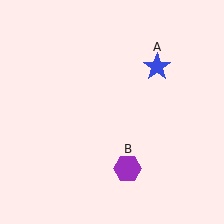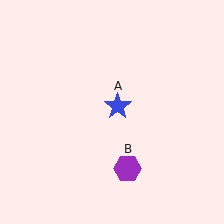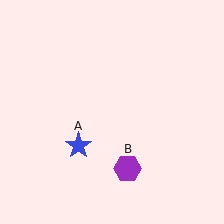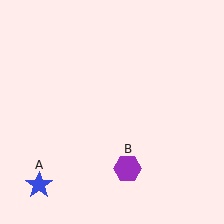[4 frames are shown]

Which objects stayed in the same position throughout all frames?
Purple hexagon (object B) remained stationary.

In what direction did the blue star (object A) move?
The blue star (object A) moved down and to the left.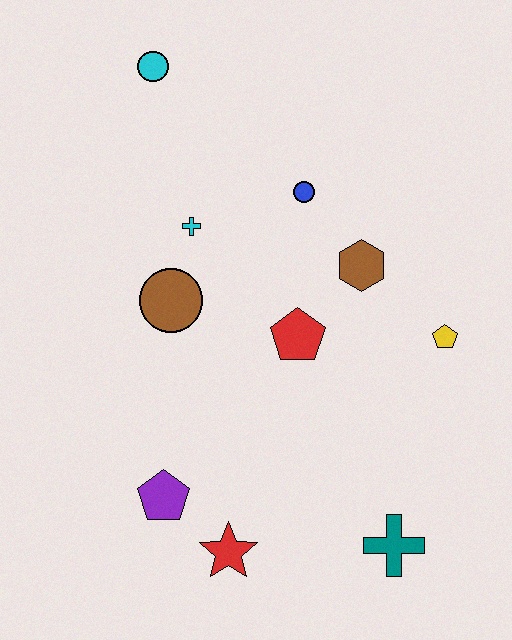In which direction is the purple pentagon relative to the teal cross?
The purple pentagon is to the left of the teal cross.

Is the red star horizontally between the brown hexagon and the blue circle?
No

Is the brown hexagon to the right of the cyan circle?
Yes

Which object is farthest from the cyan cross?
The teal cross is farthest from the cyan cross.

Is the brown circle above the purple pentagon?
Yes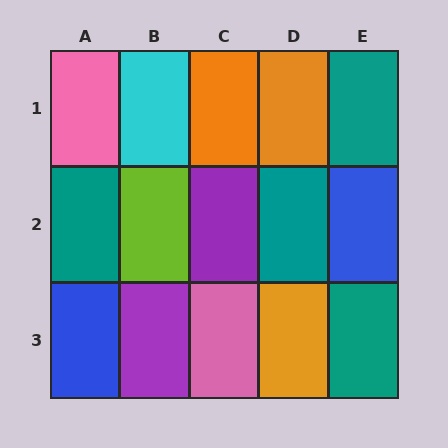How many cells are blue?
2 cells are blue.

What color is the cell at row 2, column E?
Blue.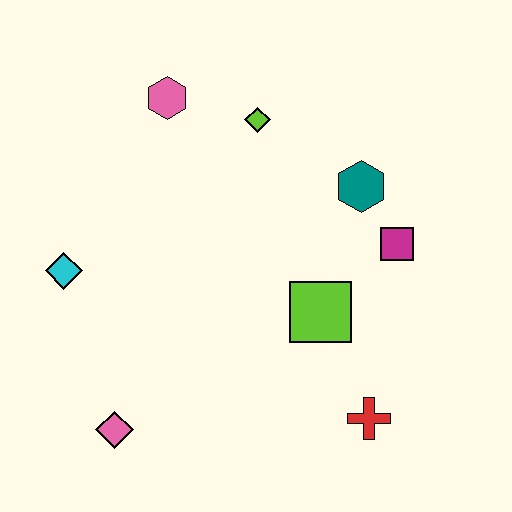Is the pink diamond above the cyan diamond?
No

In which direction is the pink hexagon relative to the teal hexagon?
The pink hexagon is to the left of the teal hexagon.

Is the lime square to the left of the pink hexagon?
No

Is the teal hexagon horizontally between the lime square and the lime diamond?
No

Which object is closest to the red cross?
The lime square is closest to the red cross.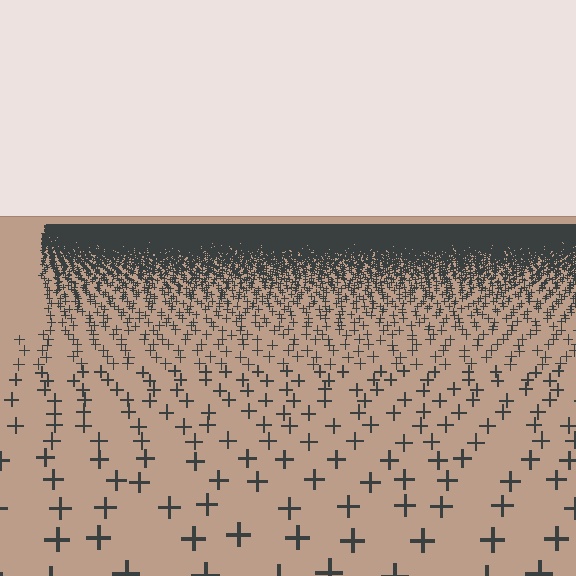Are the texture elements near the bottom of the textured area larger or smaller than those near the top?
Larger. Near the bottom, elements are closer to the viewer and appear at a bigger on-screen size.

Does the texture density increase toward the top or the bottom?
Density increases toward the top.